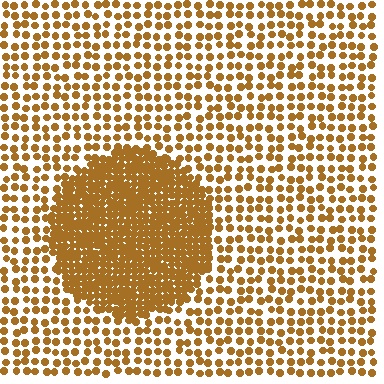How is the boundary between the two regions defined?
The boundary is defined by a change in element density (approximately 2.7x ratio). All elements are the same color, size, and shape.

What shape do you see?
I see a circle.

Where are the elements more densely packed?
The elements are more densely packed inside the circle boundary.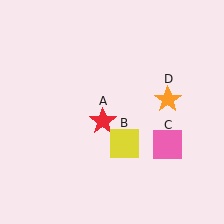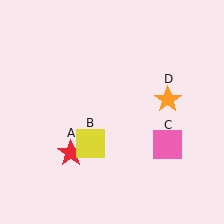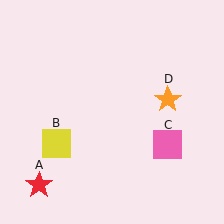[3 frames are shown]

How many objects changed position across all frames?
2 objects changed position: red star (object A), yellow square (object B).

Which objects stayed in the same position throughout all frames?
Pink square (object C) and orange star (object D) remained stationary.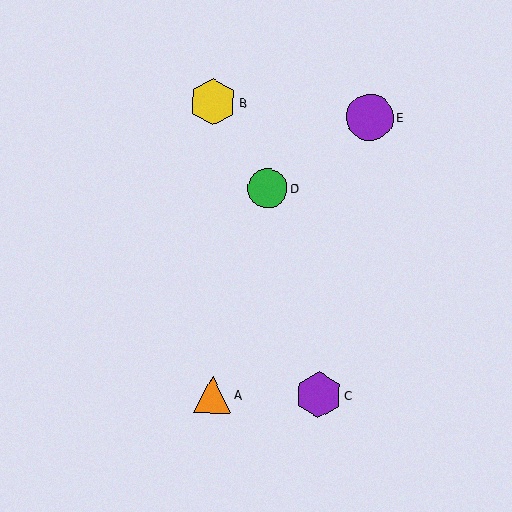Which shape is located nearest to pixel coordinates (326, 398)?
The purple hexagon (labeled C) at (319, 395) is nearest to that location.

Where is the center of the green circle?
The center of the green circle is at (268, 188).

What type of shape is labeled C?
Shape C is a purple hexagon.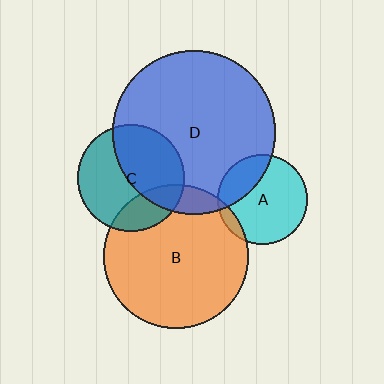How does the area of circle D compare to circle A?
Approximately 3.3 times.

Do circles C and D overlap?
Yes.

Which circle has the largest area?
Circle D (blue).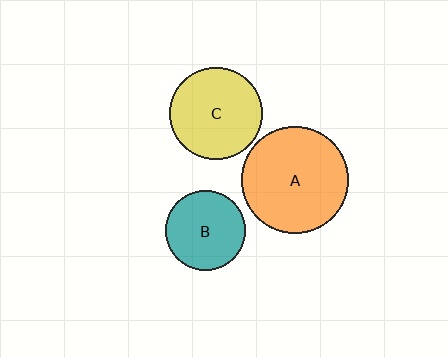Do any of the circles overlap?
No, none of the circles overlap.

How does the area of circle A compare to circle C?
Approximately 1.3 times.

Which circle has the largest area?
Circle A (orange).